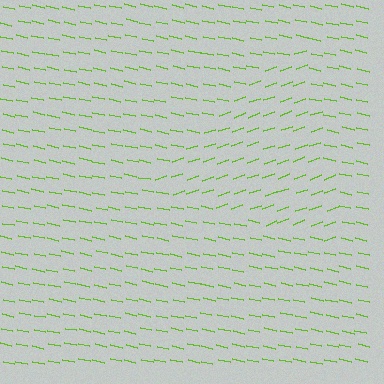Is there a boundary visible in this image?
Yes, there is a texture boundary formed by a change in line orientation.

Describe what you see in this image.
The image is filled with small lime line segments. A triangle region in the image has lines oriented differently from the surrounding lines, creating a visible texture boundary.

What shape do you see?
I see a triangle.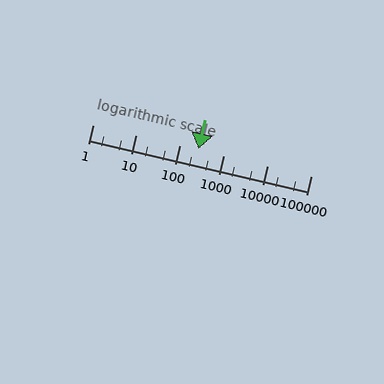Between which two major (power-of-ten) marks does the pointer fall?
The pointer is between 100 and 1000.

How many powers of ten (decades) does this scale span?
The scale spans 5 decades, from 1 to 100000.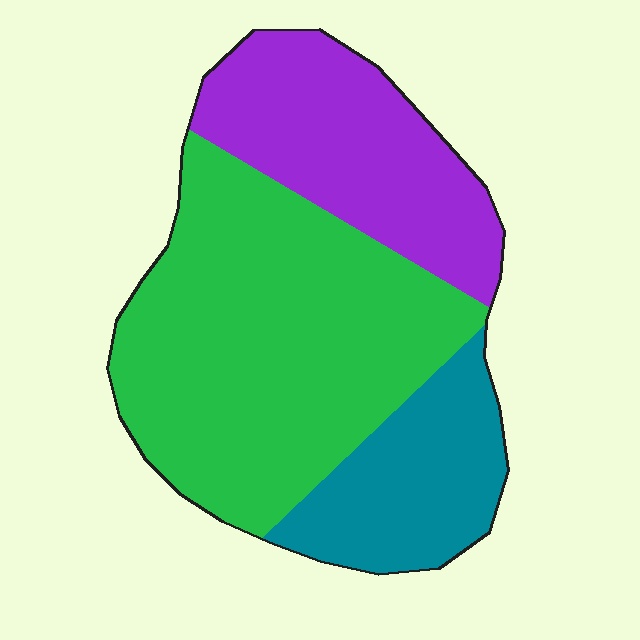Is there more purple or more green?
Green.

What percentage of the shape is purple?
Purple takes up about one quarter (1/4) of the shape.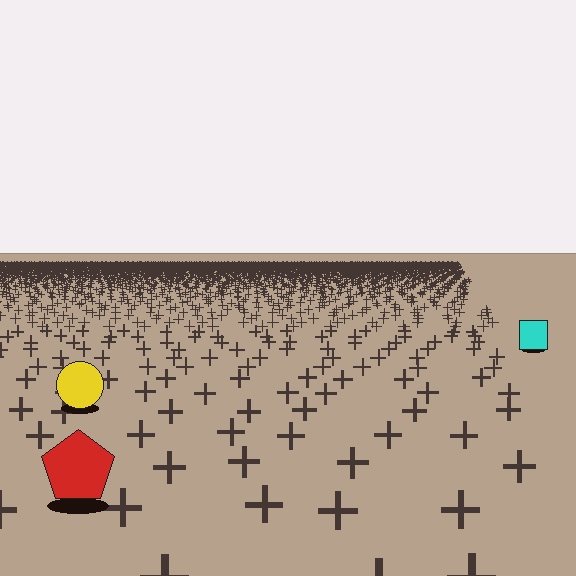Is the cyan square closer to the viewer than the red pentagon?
No. The red pentagon is closer — you can tell from the texture gradient: the ground texture is coarser near it.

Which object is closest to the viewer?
The red pentagon is closest. The texture marks near it are larger and more spread out.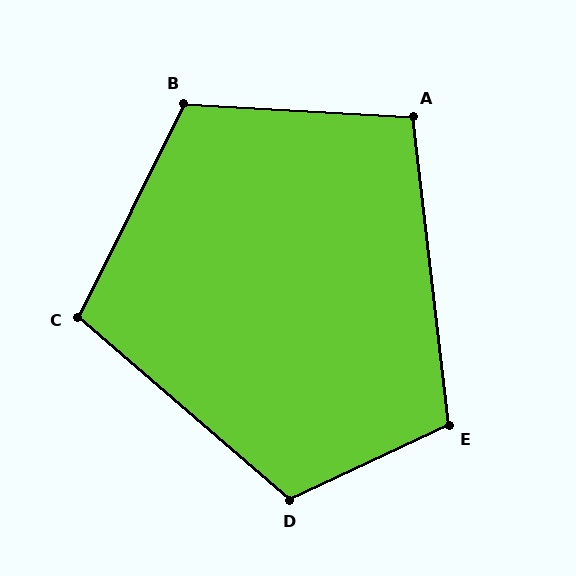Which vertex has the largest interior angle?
D, at approximately 114 degrees.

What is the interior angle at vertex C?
Approximately 105 degrees (obtuse).